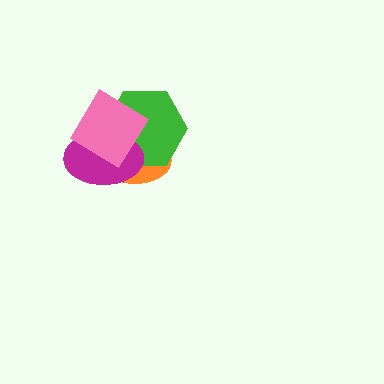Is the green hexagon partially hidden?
Yes, it is partially covered by another shape.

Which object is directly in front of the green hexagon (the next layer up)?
The magenta ellipse is directly in front of the green hexagon.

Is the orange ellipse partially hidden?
Yes, it is partially covered by another shape.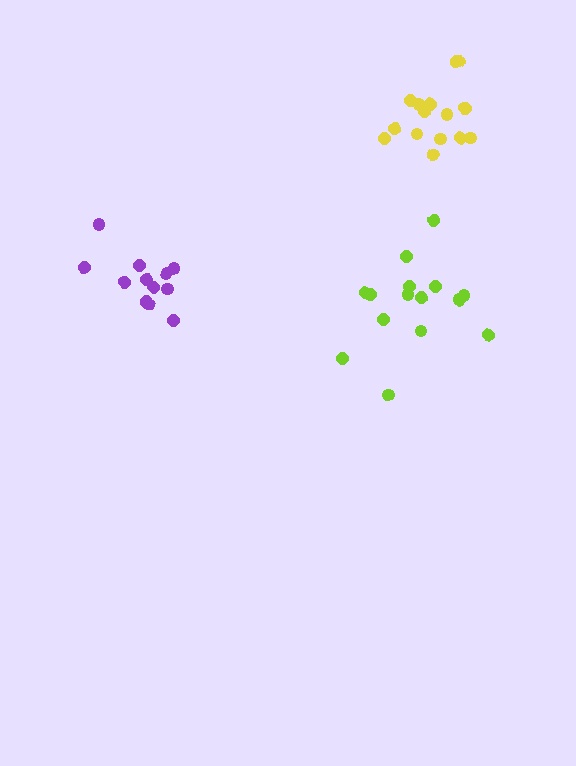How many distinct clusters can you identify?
There are 3 distinct clusters.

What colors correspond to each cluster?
The clusters are colored: lime, purple, yellow.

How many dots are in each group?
Group 1: 15 dots, Group 2: 12 dots, Group 3: 16 dots (43 total).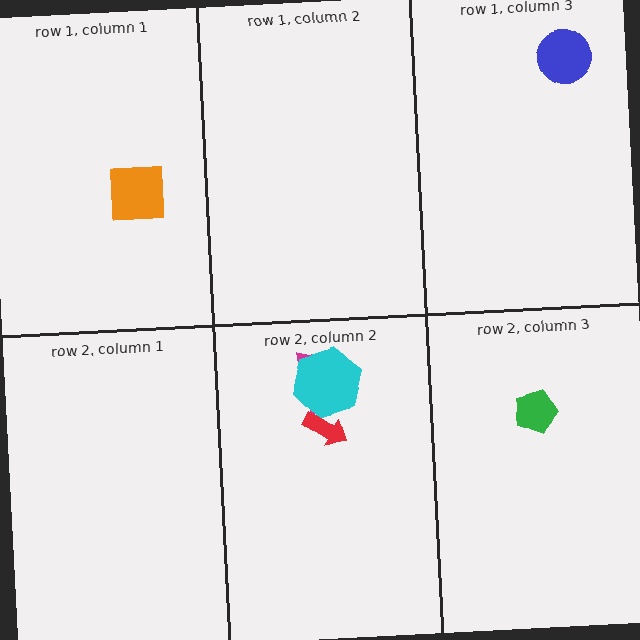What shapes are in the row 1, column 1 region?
The orange square.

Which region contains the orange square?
The row 1, column 1 region.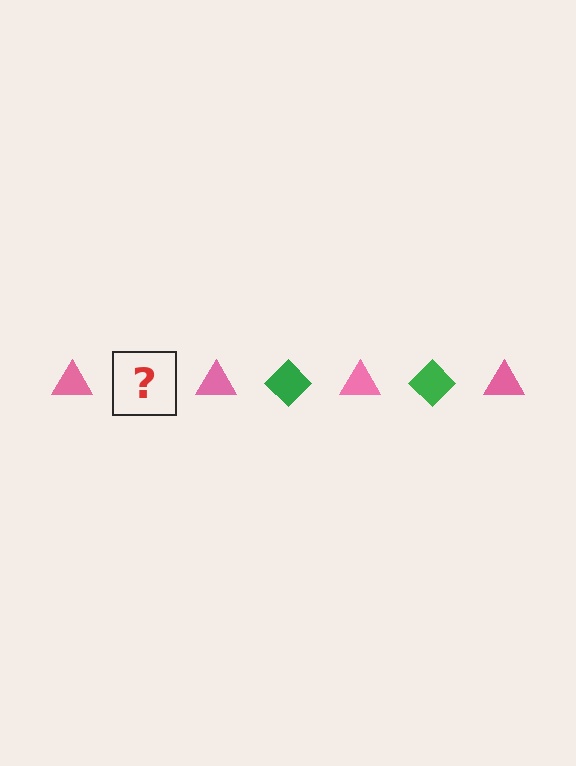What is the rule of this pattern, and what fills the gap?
The rule is that the pattern alternates between pink triangle and green diamond. The gap should be filled with a green diamond.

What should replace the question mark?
The question mark should be replaced with a green diamond.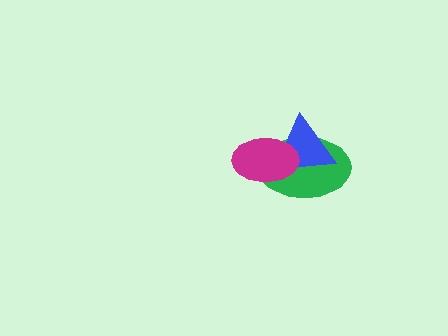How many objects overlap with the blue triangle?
2 objects overlap with the blue triangle.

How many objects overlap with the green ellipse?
2 objects overlap with the green ellipse.